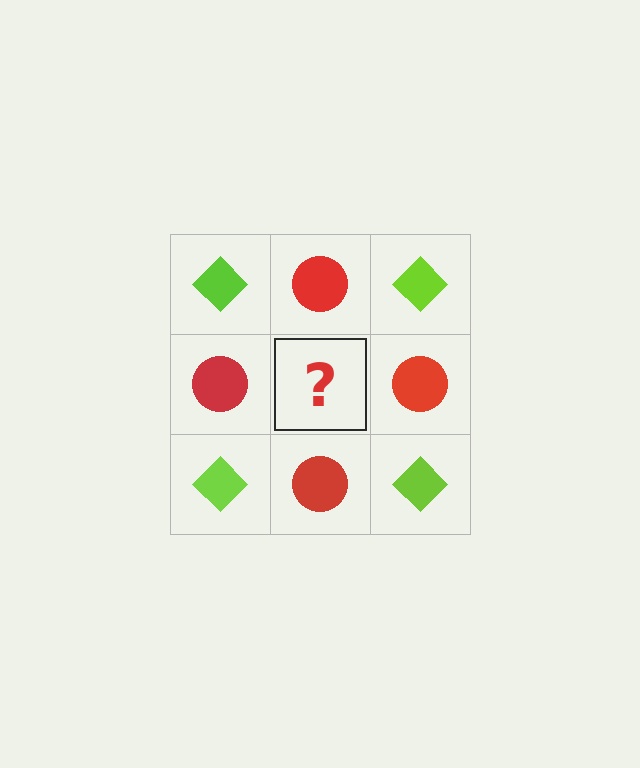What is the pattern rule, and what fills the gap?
The rule is that it alternates lime diamond and red circle in a checkerboard pattern. The gap should be filled with a lime diamond.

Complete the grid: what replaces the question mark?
The question mark should be replaced with a lime diamond.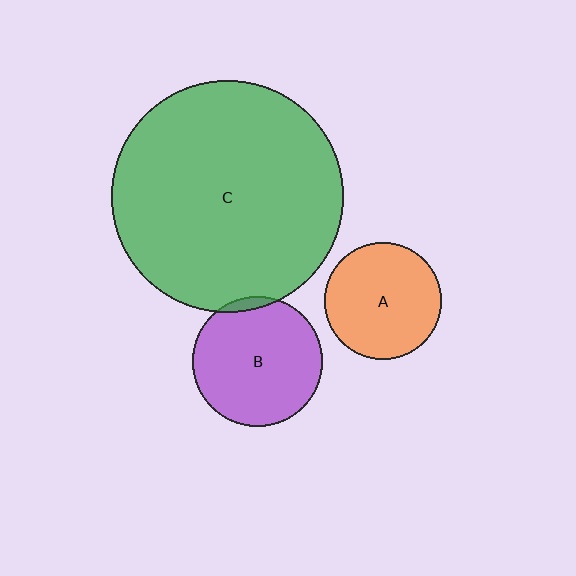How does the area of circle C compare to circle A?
Approximately 4.0 times.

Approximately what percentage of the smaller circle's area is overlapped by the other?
Approximately 5%.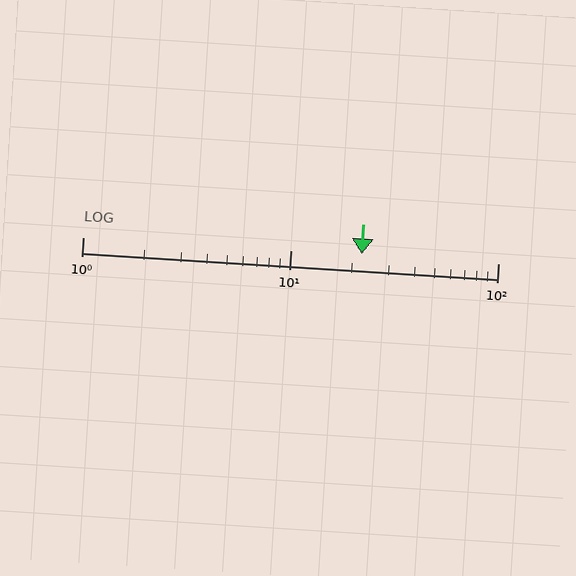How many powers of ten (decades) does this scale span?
The scale spans 2 decades, from 1 to 100.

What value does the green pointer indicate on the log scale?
The pointer indicates approximately 22.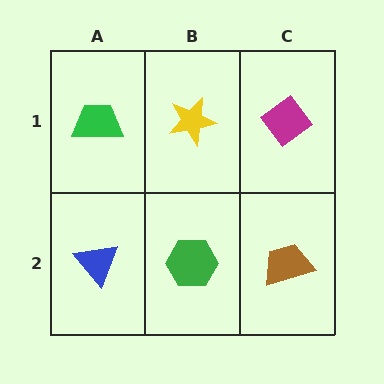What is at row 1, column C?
A magenta diamond.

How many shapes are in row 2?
3 shapes.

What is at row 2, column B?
A green hexagon.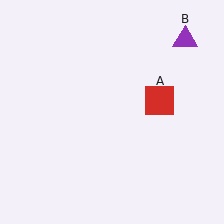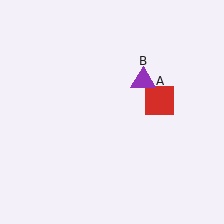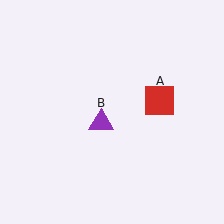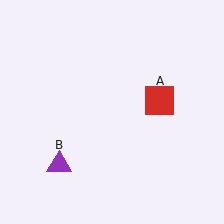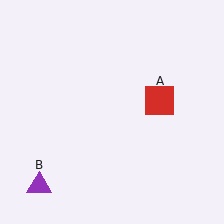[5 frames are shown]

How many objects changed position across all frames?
1 object changed position: purple triangle (object B).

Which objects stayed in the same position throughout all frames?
Red square (object A) remained stationary.